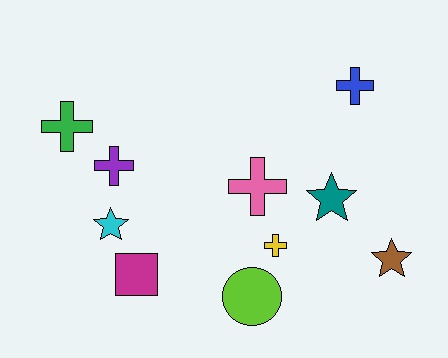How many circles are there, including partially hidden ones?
There is 1 circle.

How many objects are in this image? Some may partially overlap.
There are 10 objects.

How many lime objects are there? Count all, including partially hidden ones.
There is 1 lime object.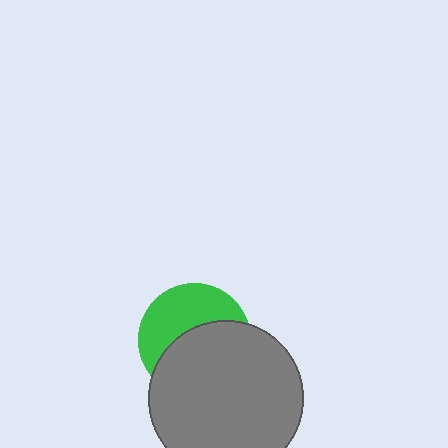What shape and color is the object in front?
The object in front is a gray circle.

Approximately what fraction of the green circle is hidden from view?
Roughly 55% of the green circle is hidden behind the gray circle.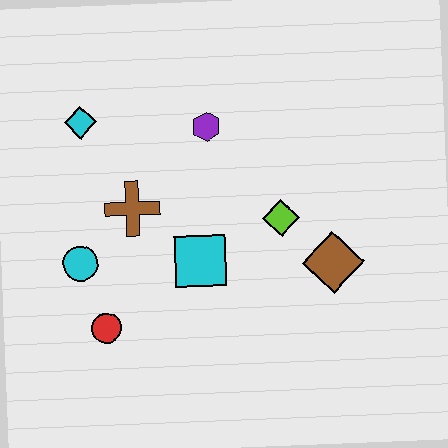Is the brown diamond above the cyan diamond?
No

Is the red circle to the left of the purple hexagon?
Yes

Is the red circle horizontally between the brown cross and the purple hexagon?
No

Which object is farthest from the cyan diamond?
The brown diamond is farthest from the cyan diamond.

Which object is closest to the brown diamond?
The lime diamond is closest to the brown diamond.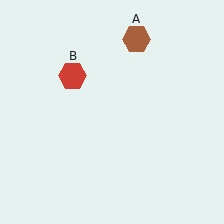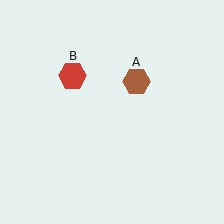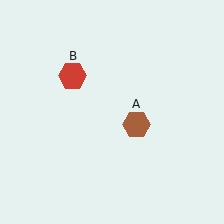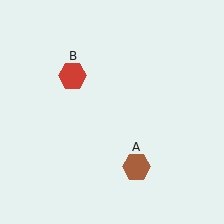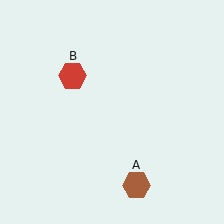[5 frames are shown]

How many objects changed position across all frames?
1 object changed position: brown hexagon (object A).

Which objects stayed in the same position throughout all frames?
Red hexagon (object B) remained stationary.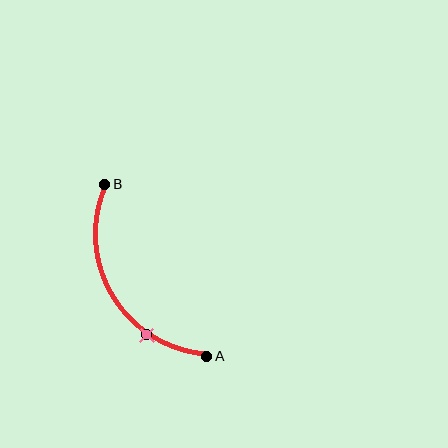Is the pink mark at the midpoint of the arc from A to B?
No. The pink mark lies on the arc but is closer to endpoint A. The arc midpoint would be at the point on the curve equidistant along the arc from both A and B.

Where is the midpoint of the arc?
The arc midpoint is the point on the curve farthest from the straight line joining A and B. It sits to the left of that line.